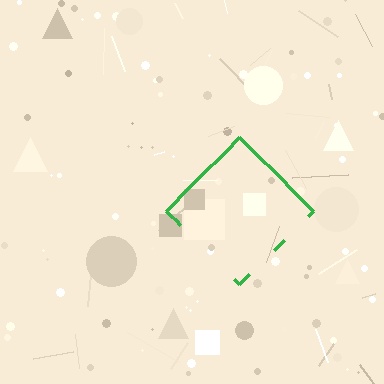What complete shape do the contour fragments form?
The contour fragments form a diamond.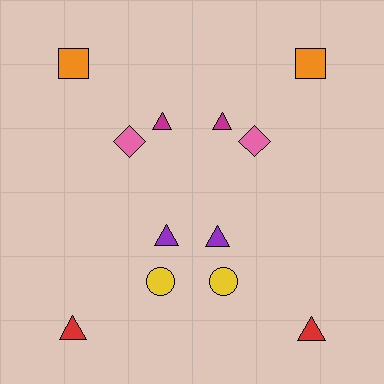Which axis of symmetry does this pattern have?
The pattern has a vertical axis of symmetry running through the center of the image.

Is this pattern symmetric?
Yes, this pattern has bilateral (reflection) symmetry.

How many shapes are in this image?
There are 12 shapes in this image.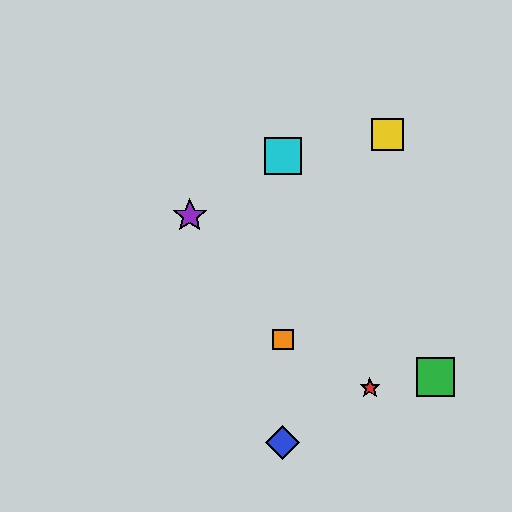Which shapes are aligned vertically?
The blue diamond, the orange square, the cyan square are aligned vertically.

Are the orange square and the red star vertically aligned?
No, the orange square is at x≈283 and the red star is at x≈370.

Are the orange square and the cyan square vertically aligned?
Yes, both are at x≈283.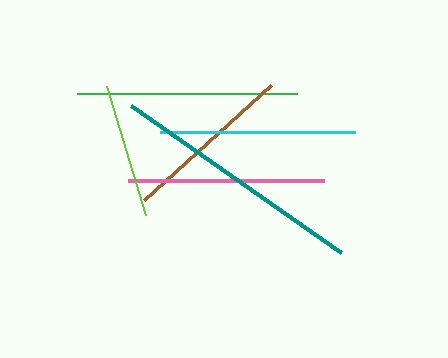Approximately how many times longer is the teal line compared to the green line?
The teal line is approximately 1.2 times the length of the green line.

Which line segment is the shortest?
The lime line is the shortest at approximately 135 pixels.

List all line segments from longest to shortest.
From longest to shortest: teal, green, pink, cyan, brown, lime.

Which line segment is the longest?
The teal line is the longest at approximately 257 pixels.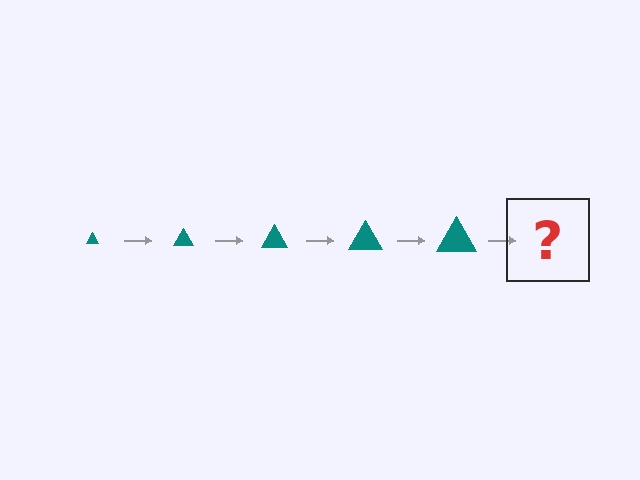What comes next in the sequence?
The next element should be a teal triangle, larger than the previous one.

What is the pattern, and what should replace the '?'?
The pattern is that the triangle gets progressively larger each step. The '?' should be a teal triangle, larger than the previous one.